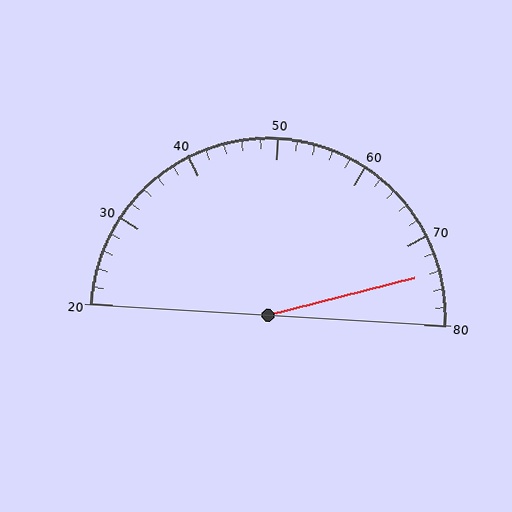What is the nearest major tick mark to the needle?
The nearest major tick mark is 70.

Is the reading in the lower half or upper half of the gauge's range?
The reading is in the upper half of the range (20 to 80).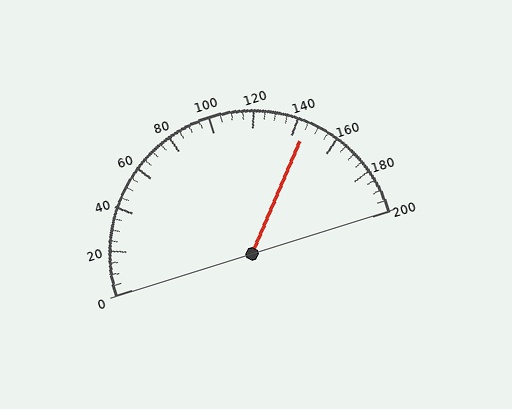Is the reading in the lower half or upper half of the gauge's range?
The reading is in the upper half of the range (0 to 200).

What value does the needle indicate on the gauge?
The needle indicates approximately 145.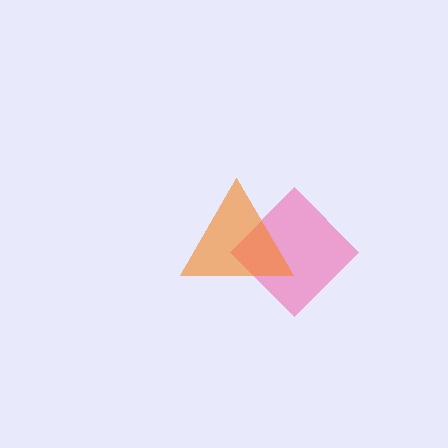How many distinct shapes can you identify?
There are 2 distinct shapes: a pink diamond, an orange triangle.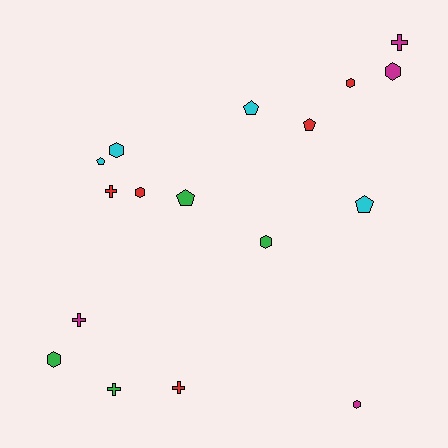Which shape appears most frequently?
Hexagon, with 7 objects.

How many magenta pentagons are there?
There are no magenta pentagons.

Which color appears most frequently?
Red, with 5 objects.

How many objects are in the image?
There are 17 objects.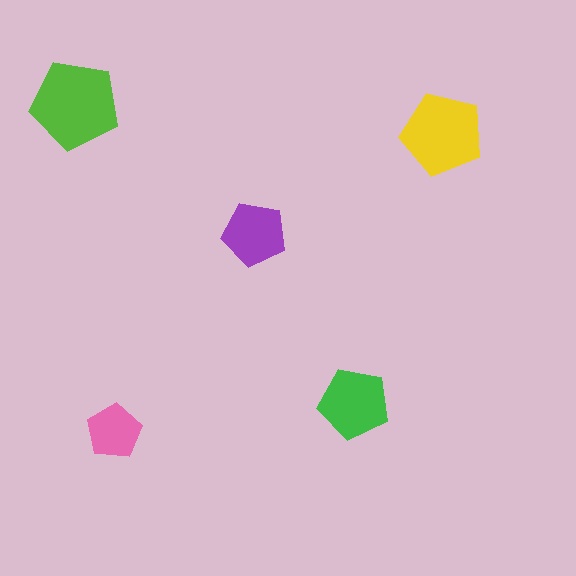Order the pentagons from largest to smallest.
the lime one, the yellow one, the green one, the purple one, the pink one.